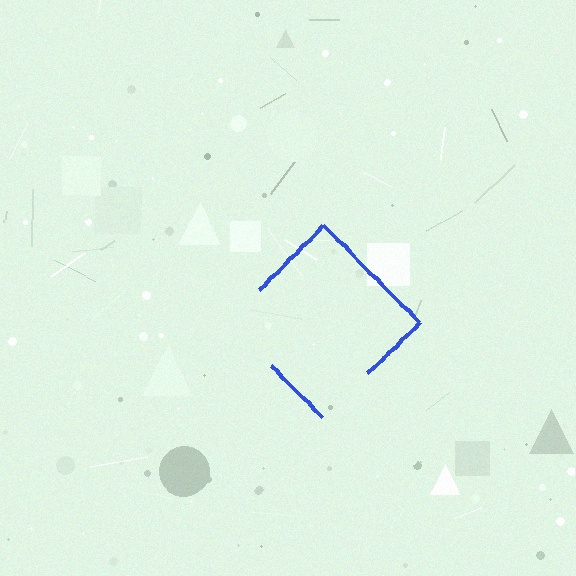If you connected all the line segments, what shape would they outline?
They would outline a diamond.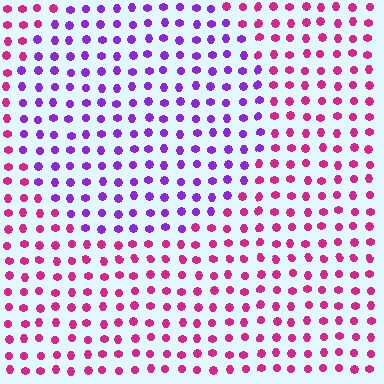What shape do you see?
I see a circle.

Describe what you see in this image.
The image is filled with small magenta elements in a uniform arrangement. A circle-shaped region is visible where the elements are tinted to a slightly different hue, forming a subtle color boundary.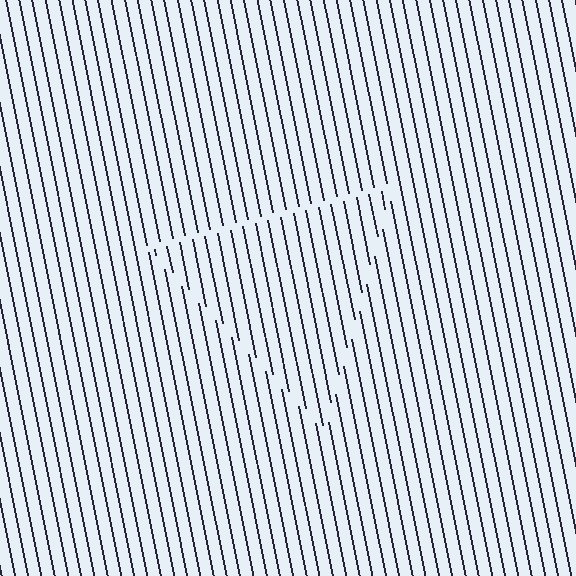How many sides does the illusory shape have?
3 sides — the line-ends trace a triangle.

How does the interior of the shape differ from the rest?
The interior of the shape contains the same grating, shifted by half a period — the contour is defined by the phase discontinuity where line-ends from the inner and outer gratings abut.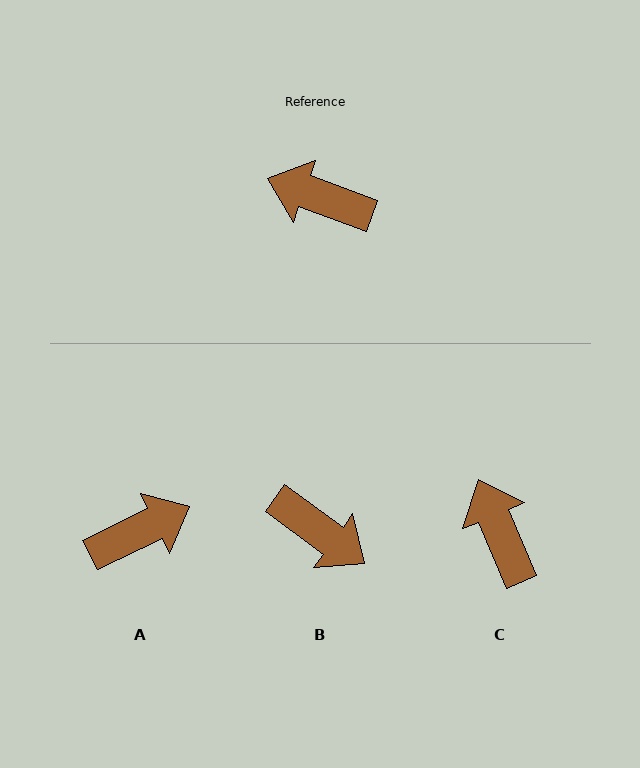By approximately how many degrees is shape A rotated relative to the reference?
Approximately 134 degrees clockwise.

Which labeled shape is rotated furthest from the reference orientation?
B, about 164 degrees away.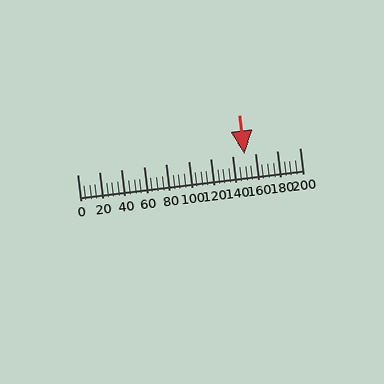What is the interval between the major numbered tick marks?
The major tick marks are spaced 20 units apart.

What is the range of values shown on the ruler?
The ruler shows values from 0 to 200.